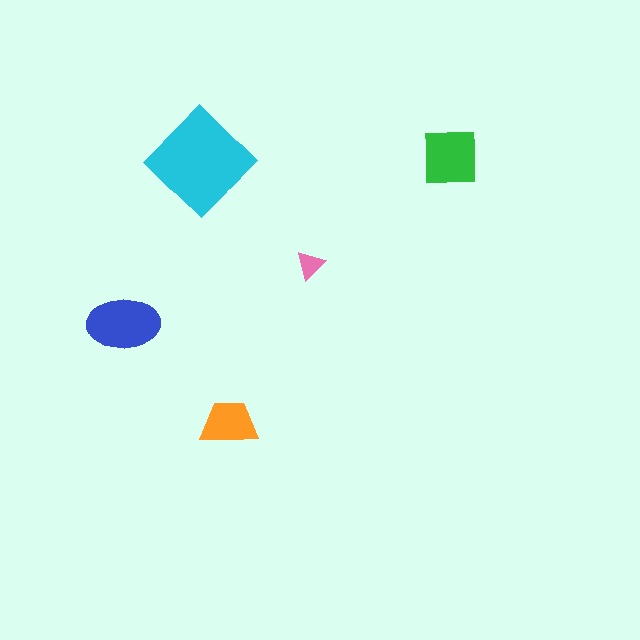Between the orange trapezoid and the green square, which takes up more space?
The green square.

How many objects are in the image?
There are 5 objects in the image.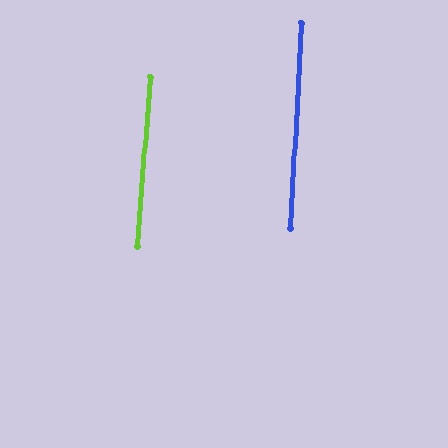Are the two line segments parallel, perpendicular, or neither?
Parallel — their directions differ by only 1.4°.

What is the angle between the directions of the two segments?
Approximately 1 degree.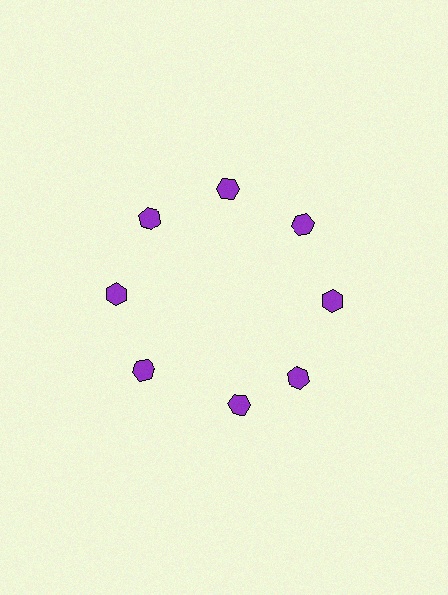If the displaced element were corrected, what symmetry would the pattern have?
It would have 8-fold rotational symmetry — the pattern would map onto itself every 45 degrees.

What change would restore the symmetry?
The symmetry would be restored by rotating it back into even spacing with its neighbors so that all 8 hexagons sit at equal angles and equal distance from the center.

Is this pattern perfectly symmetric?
No. The 8 purple hexagons are arranged in a ring, but one element near the 6 o'clock position is rotated out of alignment along the ring, breaking the 8-fold rotational symmetry.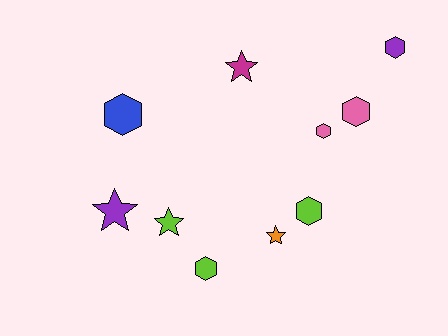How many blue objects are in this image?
There is 1 blue object.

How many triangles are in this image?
There are no triangles.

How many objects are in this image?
There are 10 objects.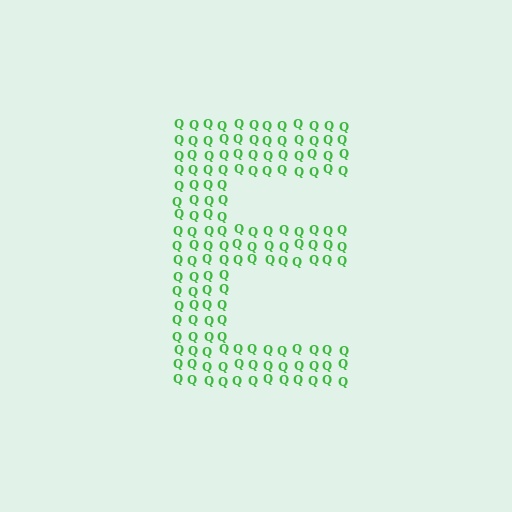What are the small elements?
The small elements are letter Q's.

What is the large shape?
The large shape is the letter E.